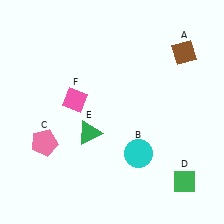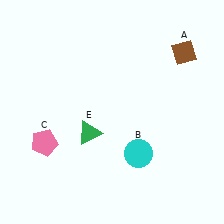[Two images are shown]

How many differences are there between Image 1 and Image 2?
There are 2 differences between the two images.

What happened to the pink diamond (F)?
The pink diamond (F) was removed in Image 2. It was in the top-left area of Image 1.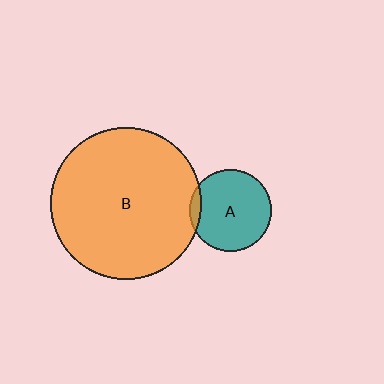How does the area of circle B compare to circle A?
Approximately 3.4 times.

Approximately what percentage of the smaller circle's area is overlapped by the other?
Approximately 10%.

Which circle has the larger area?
Circle B (orange).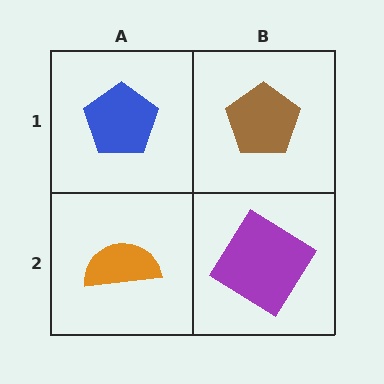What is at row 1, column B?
A brown pentagon.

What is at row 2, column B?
A purple diamond.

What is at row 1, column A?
A blue pentagon.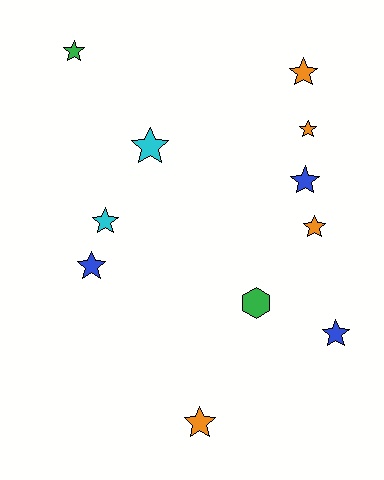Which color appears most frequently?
Orange, with 4 objects.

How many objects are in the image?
There are 11 objects.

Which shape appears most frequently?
Star, with 10 objects.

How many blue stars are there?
There are 3 blue stars.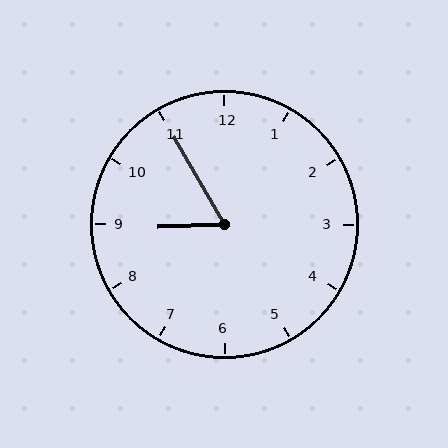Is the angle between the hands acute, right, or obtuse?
It is acute.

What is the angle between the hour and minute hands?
Approximately 62 degrees.